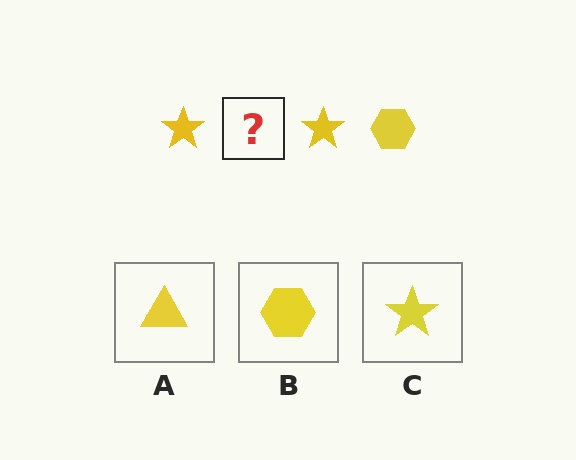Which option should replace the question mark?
Option B.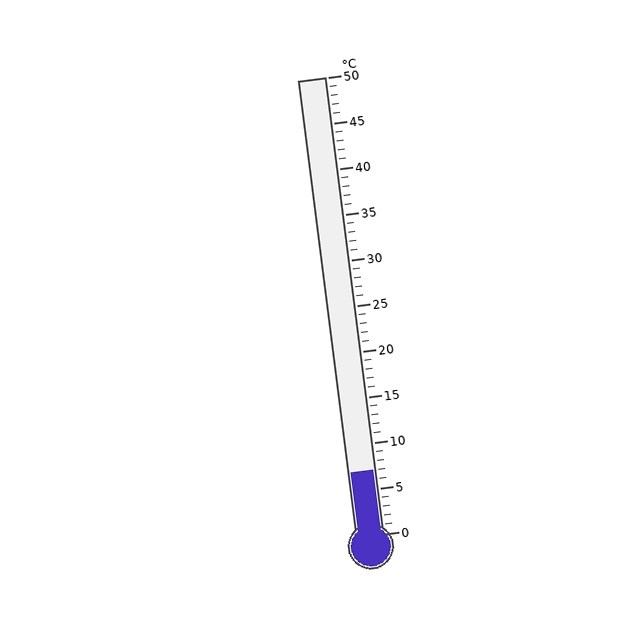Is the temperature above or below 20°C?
The temperature is below 20°C.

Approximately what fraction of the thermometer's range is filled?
The thermometer is filled to approximately 15% of its range.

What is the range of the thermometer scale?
The thermometer scale ranges from 0°C to 50°C.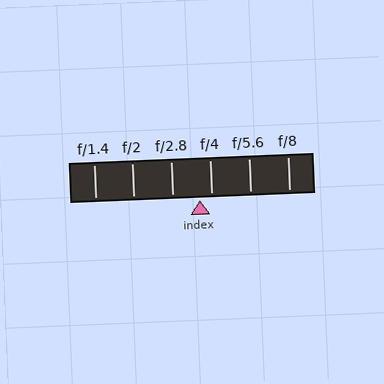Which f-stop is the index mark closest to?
The index mark is closest to f/4.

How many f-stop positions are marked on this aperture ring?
There are 6 f-stop positions marked.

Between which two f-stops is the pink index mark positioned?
The index mark is between f/2.8 and f/4.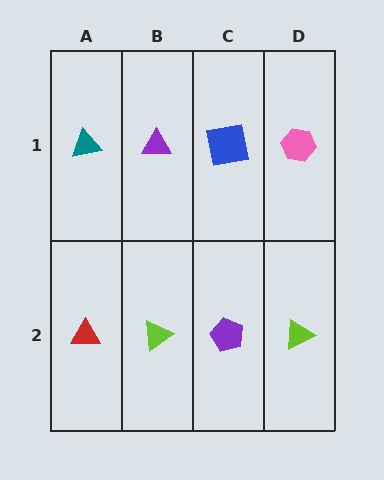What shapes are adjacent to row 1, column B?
A lime triangle (row 2, column B), a teal triangle (row 1, column A), a blue square (row 1, column C).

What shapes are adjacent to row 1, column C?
A purple pentagon (row 2, column C), a purple triangle (row 1, column B), a pink hexagon (row 1, column D).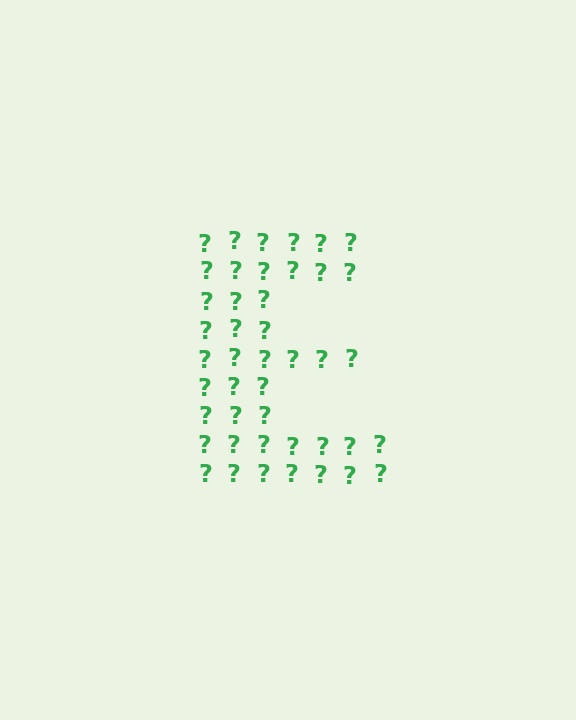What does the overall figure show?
The overall figure shows the letter E.